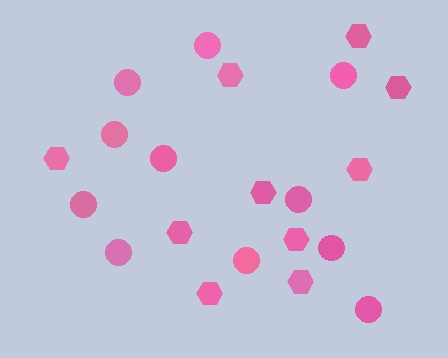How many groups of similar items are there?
There are 2 groups: one group of hexagons (10) and one group of circles (11).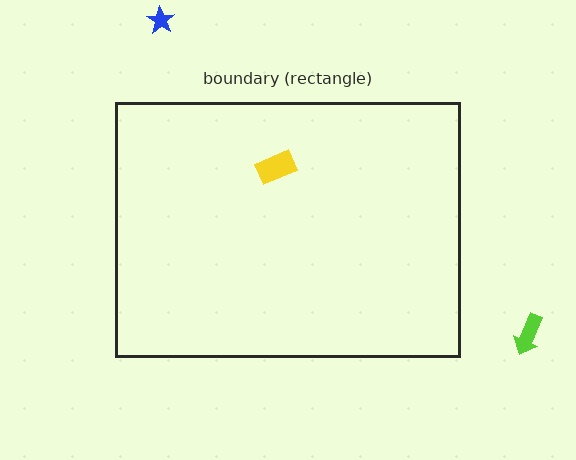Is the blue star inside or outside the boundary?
Outside.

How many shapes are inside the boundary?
1 inside, 2 outside.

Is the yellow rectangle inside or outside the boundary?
Inside.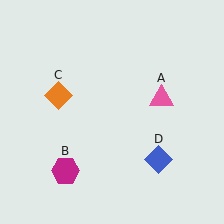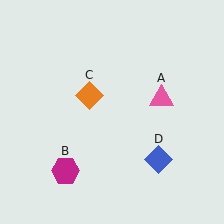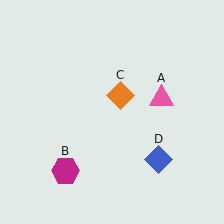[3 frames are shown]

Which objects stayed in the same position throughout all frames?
Pink triangle (object A) and magenta hexagon (object B) and blue diamond (object D) remained stationary.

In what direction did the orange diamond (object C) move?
The orange diamond (object C) moved right.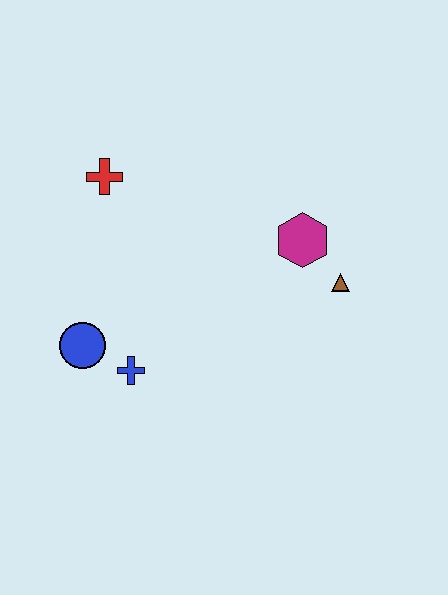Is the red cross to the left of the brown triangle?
Yes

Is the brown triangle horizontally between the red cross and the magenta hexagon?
No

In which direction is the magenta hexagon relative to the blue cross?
The magenta hexagon is to the right of the blue cross.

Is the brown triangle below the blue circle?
No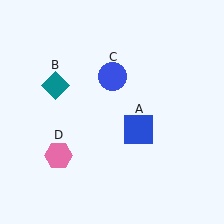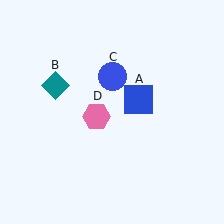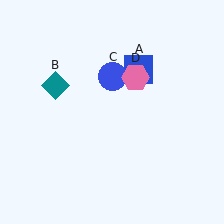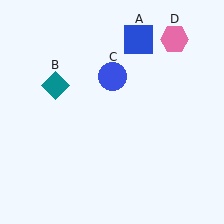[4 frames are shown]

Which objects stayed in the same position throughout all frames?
Teal diamond (object B) and blue circle (object C) remained stationary.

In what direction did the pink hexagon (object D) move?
The pink hexagon (object D) moved up and to the right.